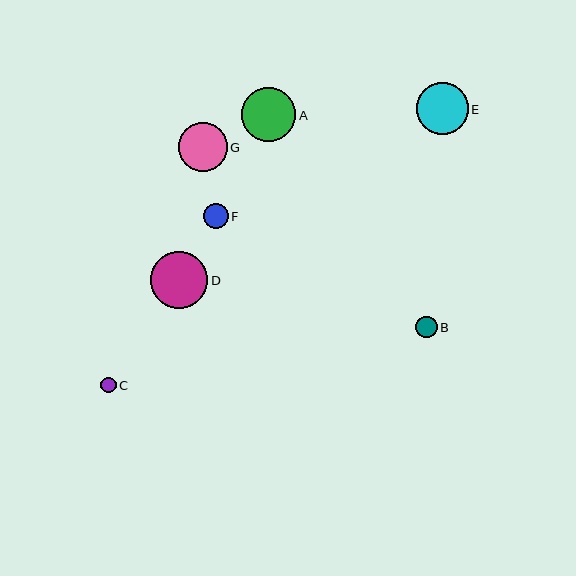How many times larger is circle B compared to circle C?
Circle B is approximately 1.4 times the size of circle C.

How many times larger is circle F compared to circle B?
Circle F is approximately 1.2 times the size of circle B.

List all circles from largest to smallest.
From largest to smallest: D, A, E, G, F, B, C.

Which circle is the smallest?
Circle C is the smallest with a size of approximately 15 pixels.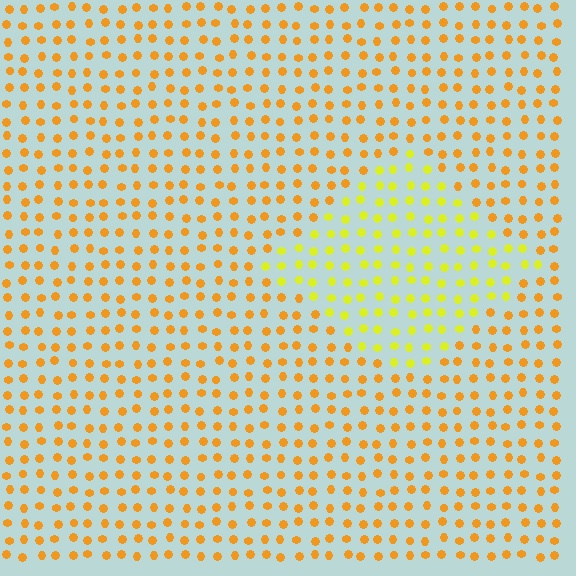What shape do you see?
I see a diamond.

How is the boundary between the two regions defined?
The boundary is defined purely by a slight shift in hue (about 32 degrees). Spacing, size, and orientation are identical on both sides.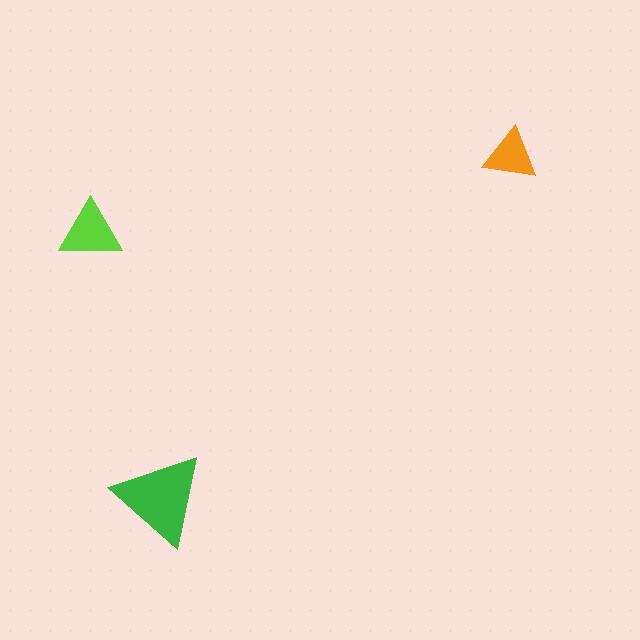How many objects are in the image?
There are 3 objects in the image.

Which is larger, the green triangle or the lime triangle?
The green one.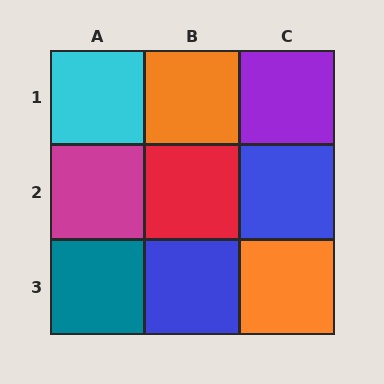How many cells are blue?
2 cells are blue.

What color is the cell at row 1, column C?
Purple.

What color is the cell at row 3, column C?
Orange.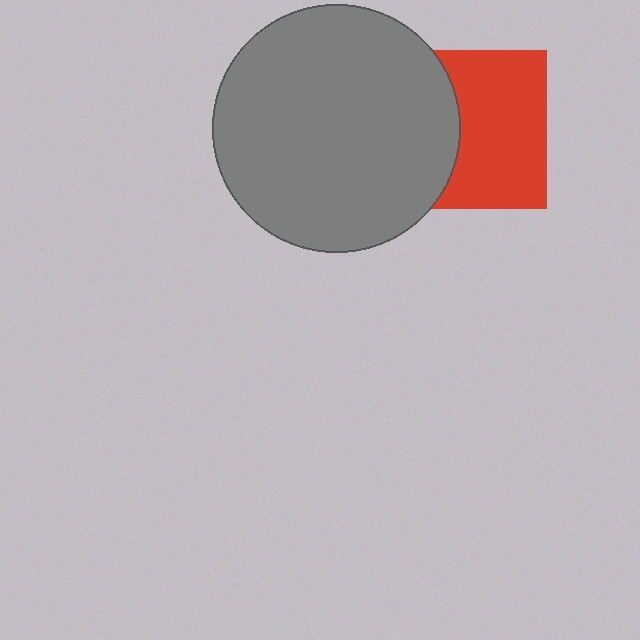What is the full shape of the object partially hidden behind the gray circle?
The partially hidden object is a red square.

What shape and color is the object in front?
The object in front is a gray circle.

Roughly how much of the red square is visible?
About half of it is visible (roughly 60%).